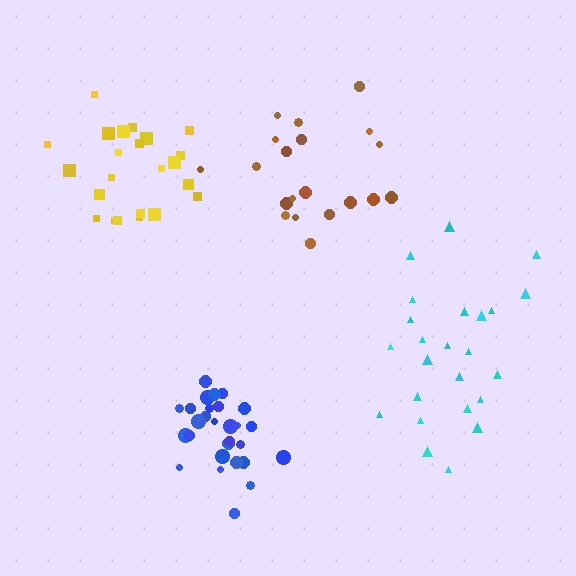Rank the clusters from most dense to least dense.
blue, yellow, brown, cyan.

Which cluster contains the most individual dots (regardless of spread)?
Blue (28).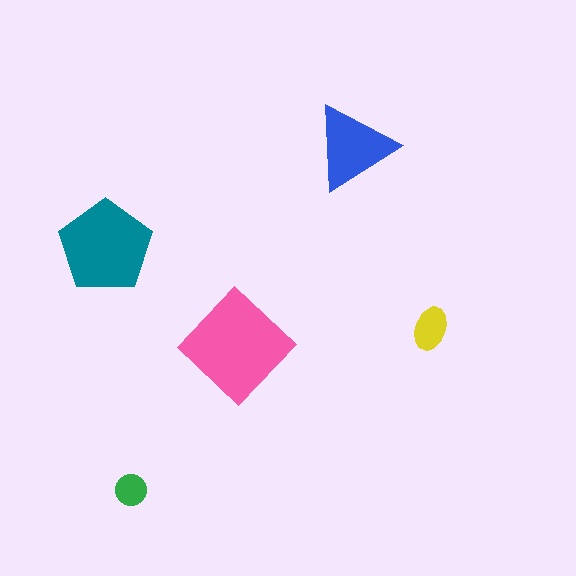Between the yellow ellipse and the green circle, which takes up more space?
The yellow ellipse.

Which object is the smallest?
The green circle.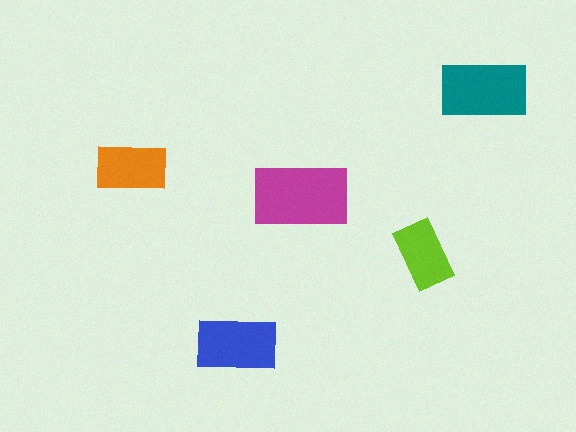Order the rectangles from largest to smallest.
the magenta one, the teal one, the blue one, the orange one, the lime one.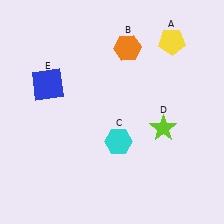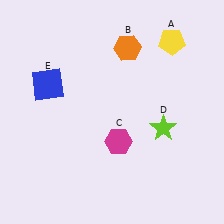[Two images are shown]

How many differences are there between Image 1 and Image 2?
There is 1 difference between the two images.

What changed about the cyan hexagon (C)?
In Image 1, C is cyan. In Image 2, it changed to magenta.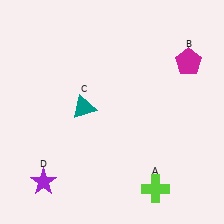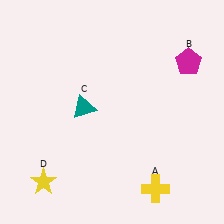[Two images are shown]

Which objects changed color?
A changed from lime to yellow. D changed from purple to yellow.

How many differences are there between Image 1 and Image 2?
There are 2 differences between the two images.